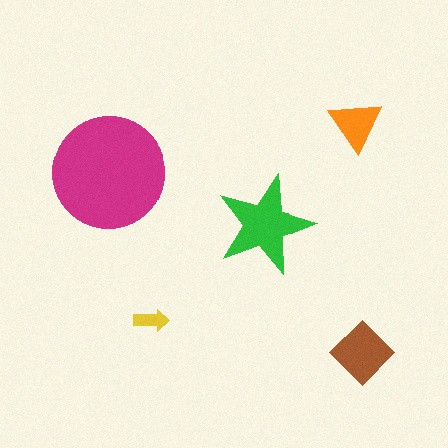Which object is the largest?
The magenta circle.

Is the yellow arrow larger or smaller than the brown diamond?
Smaller.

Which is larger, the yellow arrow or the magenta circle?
The magenta circle.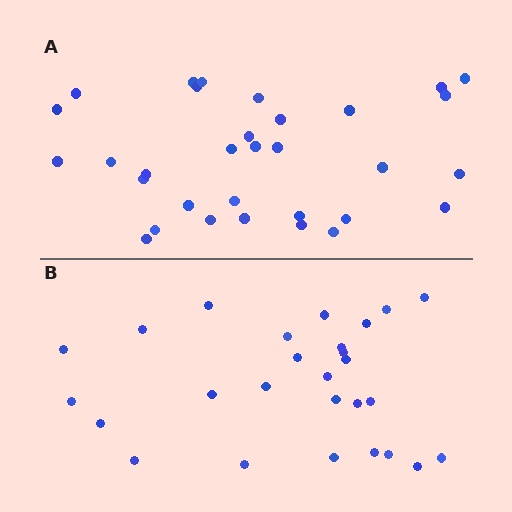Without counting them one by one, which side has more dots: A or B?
Region A (the top region) has more dots.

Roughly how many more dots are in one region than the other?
Region A has about 5 more dots than region B.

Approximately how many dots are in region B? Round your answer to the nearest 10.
About 30 dots. (The exact count is 27, which rounds to 30.)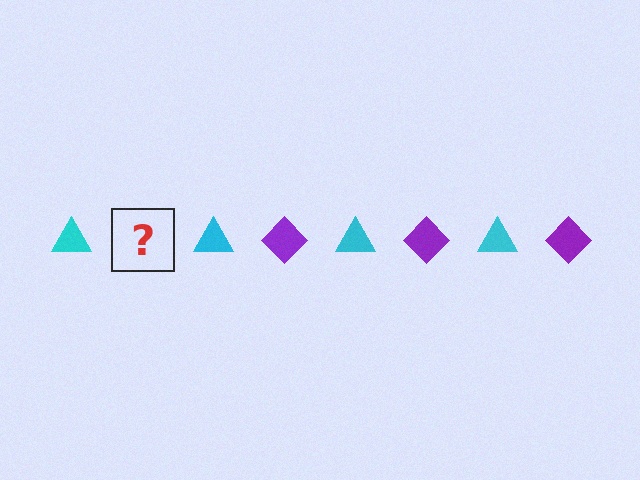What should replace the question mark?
The question mark should be replaced with a purple diamond.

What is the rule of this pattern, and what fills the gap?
The rule is that the pattern alternates between cyan triangle and purple diamond. The gap should be filled with a purple diamond.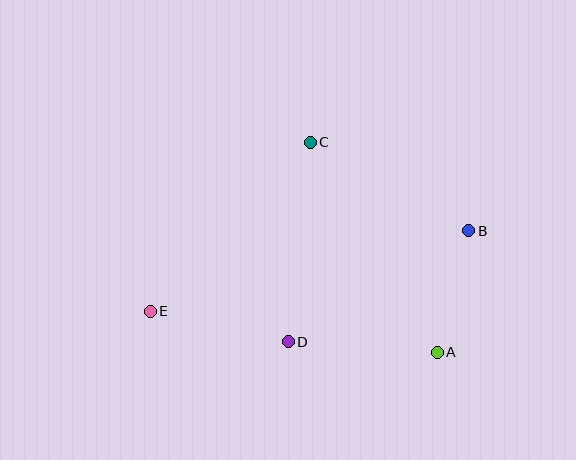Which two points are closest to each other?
Points A and B are closest to each other.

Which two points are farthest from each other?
Points B and E are farthest from each other.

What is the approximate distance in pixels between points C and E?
The distance between C and E is approximately 233 pixels.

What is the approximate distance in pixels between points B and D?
The distance between B and D is approximately 212 pixels.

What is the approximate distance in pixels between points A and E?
The distance between A and E is approximately 290 pixels.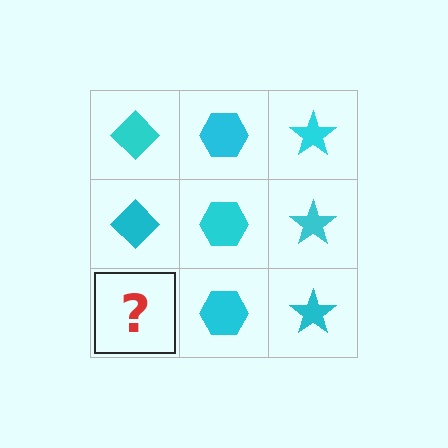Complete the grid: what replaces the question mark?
The question mark should be replaced with a cyan diamond.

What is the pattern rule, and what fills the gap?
The rule is that each column has a consistent shape. The gap should be filled with a cyan diamond.